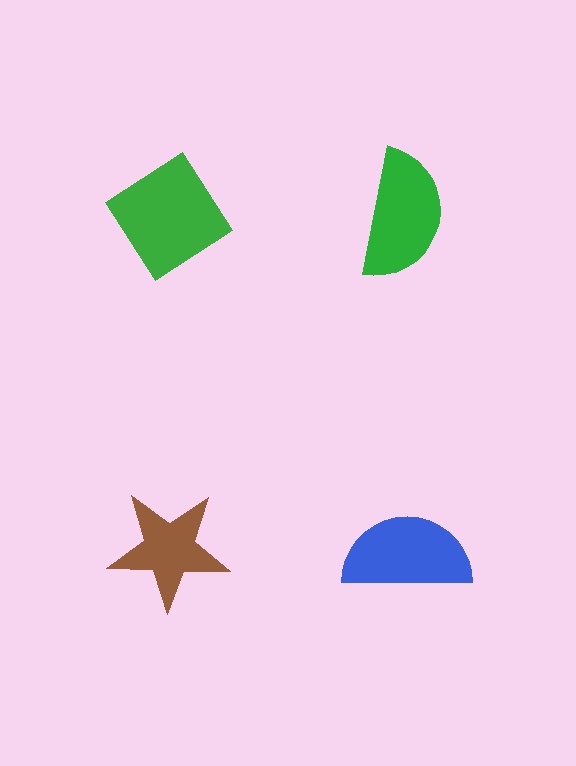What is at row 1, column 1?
A green diamond.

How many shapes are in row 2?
2 shapes.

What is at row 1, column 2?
A green semicircle.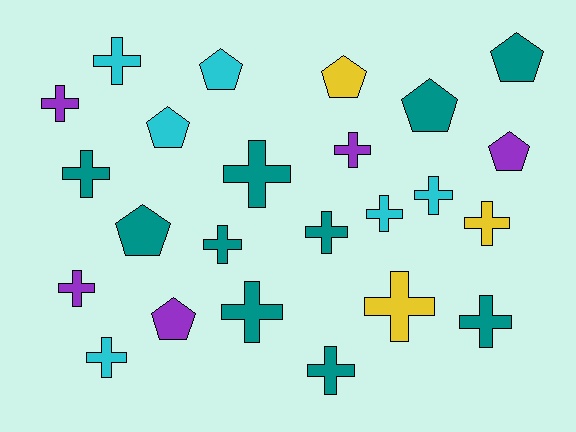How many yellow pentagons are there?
There is 1 yellow pentagon.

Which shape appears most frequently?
Cross, with 16 objects.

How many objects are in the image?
There are 24 objects.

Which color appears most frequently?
Teal, with 10 objects.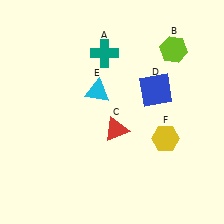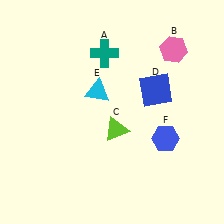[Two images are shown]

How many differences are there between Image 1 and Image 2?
There are 3 differences between the two images.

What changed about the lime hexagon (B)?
In Image 1, B is lime. In Image 2, it changed to pink.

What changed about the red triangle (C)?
In Image 1, C is red. In Image 2, it changed to lime.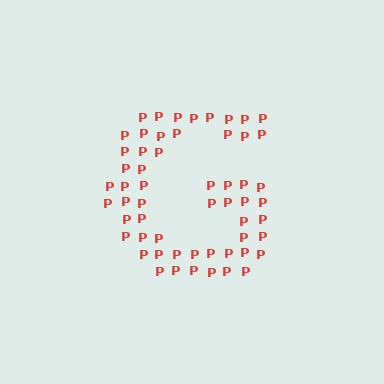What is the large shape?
The large shape is the letter G.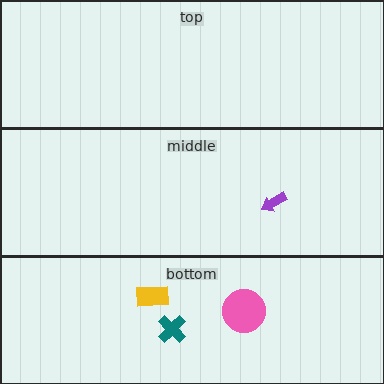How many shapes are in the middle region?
1.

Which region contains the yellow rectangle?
The bottom region.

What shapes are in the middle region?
The purple arrow.